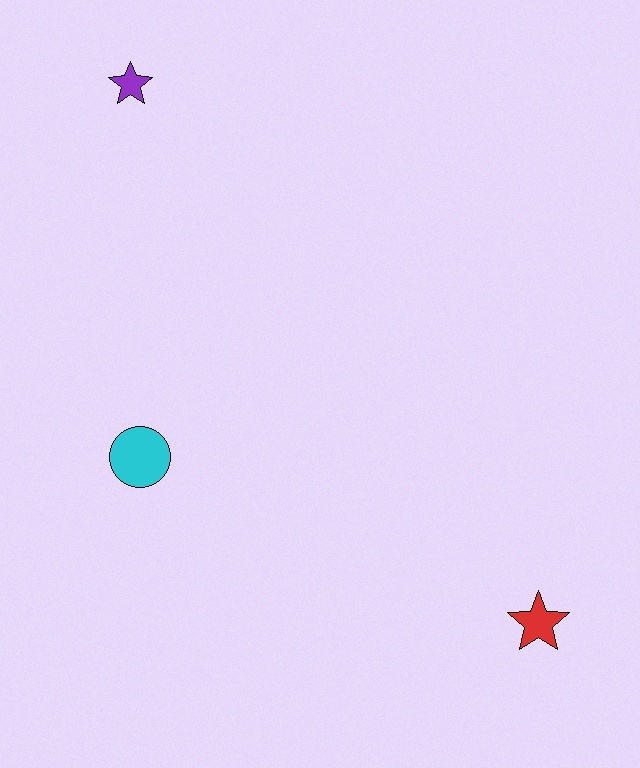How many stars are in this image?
There are 2 stars.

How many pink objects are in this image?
There are no pink objects.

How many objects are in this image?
There are 3 objects.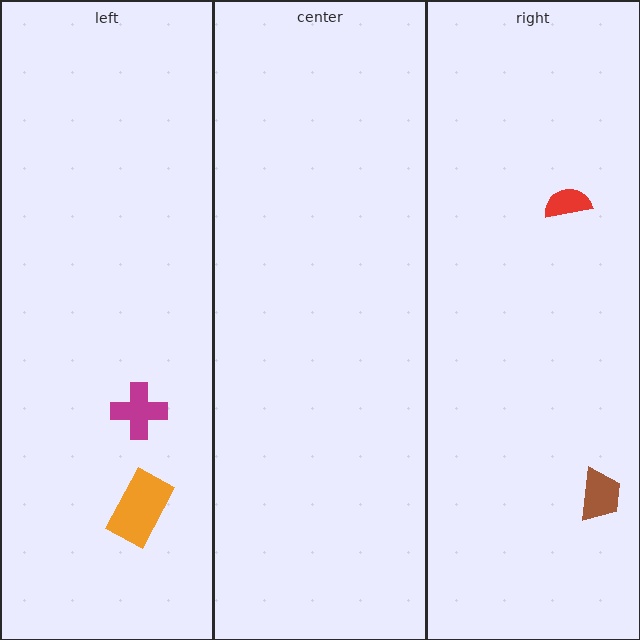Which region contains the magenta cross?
The left region.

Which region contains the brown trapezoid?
The right region.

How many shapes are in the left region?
2.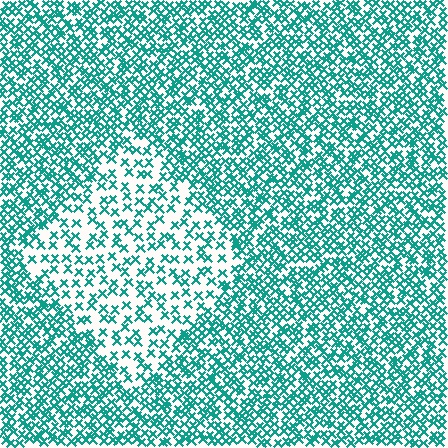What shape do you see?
I see a diamond.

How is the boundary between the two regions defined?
The boundary is defined by a change in element density (approximately 2.1x ratio). All elements are the same color, size, and shape.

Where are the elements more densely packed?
The elements are more densely packed outside the diamond boundary.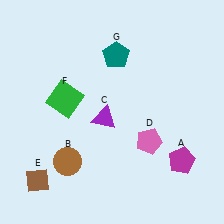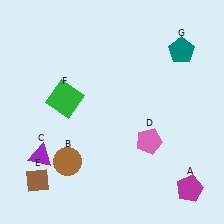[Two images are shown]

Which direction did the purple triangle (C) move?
The purple triangle (C) moved left.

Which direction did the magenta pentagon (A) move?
The magenta pentagon (A) moved down.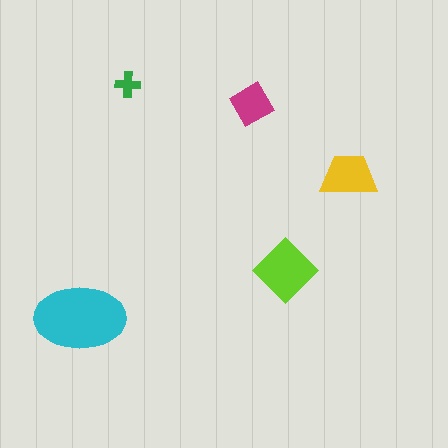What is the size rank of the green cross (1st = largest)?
5th.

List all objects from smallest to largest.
The green cross, the magenta square, the yellow trapezoid, the lime diamond, the cyan ellipse.